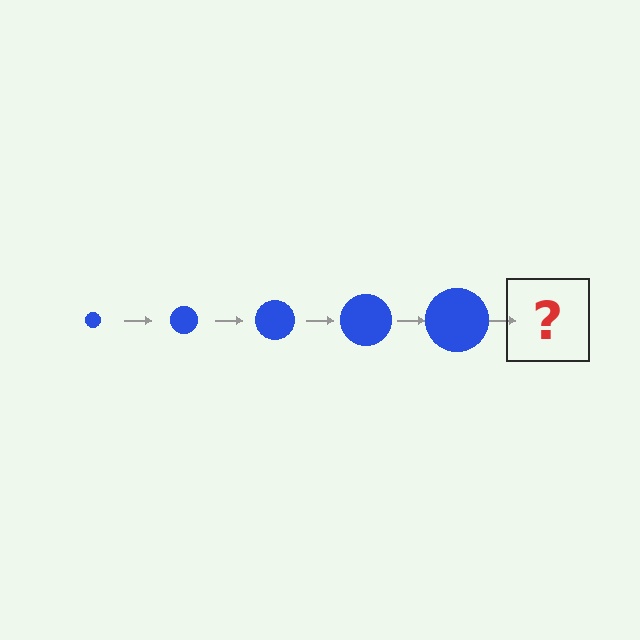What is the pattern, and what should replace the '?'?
The pattern is that the circle gets progressively larger each step. The '?' should be a blue circle, larger than the previous one.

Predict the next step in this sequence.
The next step is a blue circle, larger than the previous one.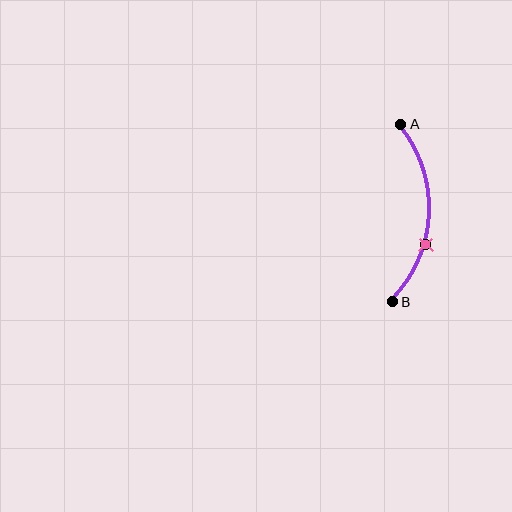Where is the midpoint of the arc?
The arc midpoint is the point on the curve farthest from the straight line joining A and B. It sits to the right of that line.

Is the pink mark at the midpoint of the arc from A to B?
No. The pink mark lies on the arc but is closer to endpoint B. The arc midpoint would be at the point on the curve equidistant along the arc from both A and B.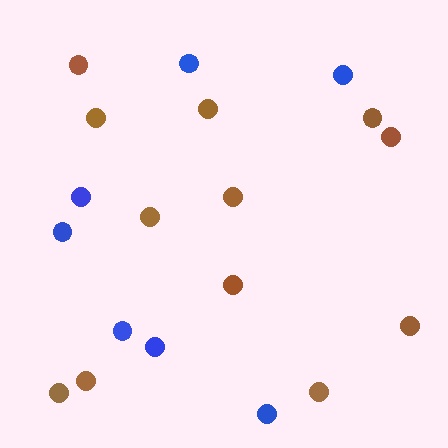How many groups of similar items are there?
There are 2 groups: one group of blue circles (7) and one group of brown circles (12).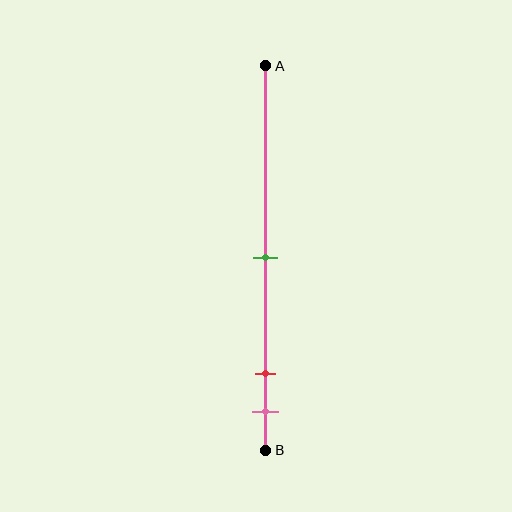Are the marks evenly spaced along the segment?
No, the marks are not evenly spaced.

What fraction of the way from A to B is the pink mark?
The pink mark is approximately 90% (0.9) of the way from A to B.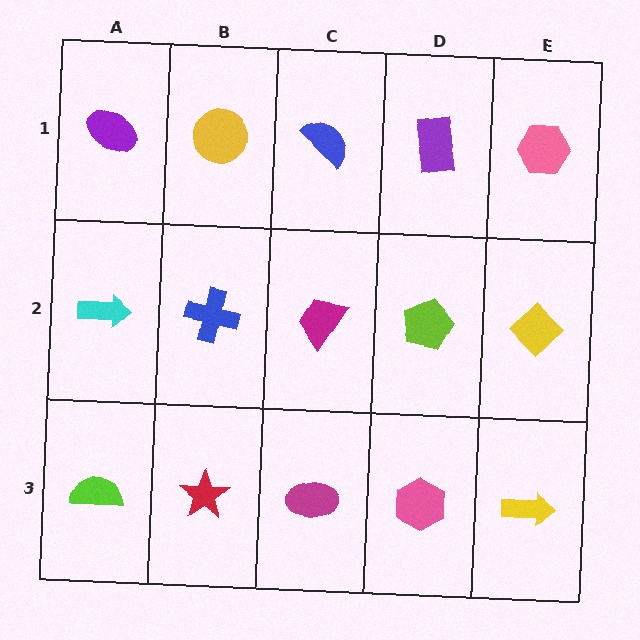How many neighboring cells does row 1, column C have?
3.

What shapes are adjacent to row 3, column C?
A magenta trapezoid (row 2, column C), a red star (row 3, column B), a pink hexagon (row 3, column D).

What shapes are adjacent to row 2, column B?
A yellow circle (row 1, column B), a red star (row 3, column B), a cyan arrow (row 2, column A), a magenta trapezoid (row 2, column C).